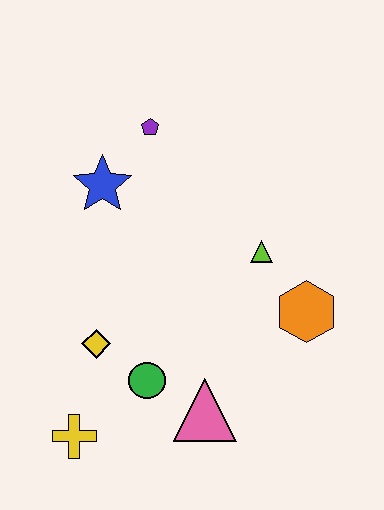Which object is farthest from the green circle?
The purple pentagon is farthest from the green circle.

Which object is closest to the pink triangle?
The green circle is closest to the pink triangle.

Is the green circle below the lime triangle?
Yes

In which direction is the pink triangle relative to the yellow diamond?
The pink triangle is to the right of the yellow diamond.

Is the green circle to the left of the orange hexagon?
Yes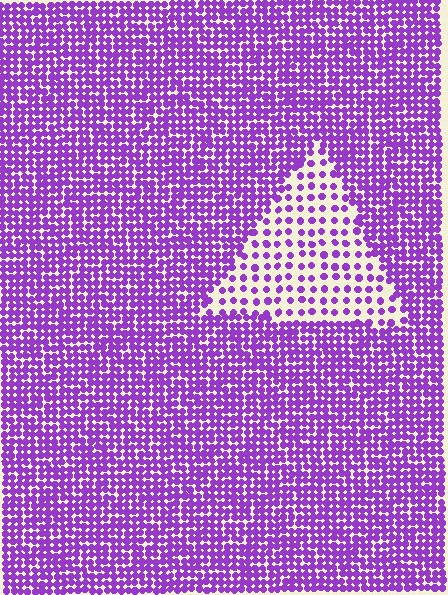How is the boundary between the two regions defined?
The boundary is defined by a change in element density (approximately 2.5x ratio). All elements are the same color, size, and shape.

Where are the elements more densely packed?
The elements are more densely packed outside the triangle boundary.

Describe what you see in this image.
The image contains small purple elements arranged at two different densities. A triangle-shaped region is visible where the elements are less densely packed than the surrounding area.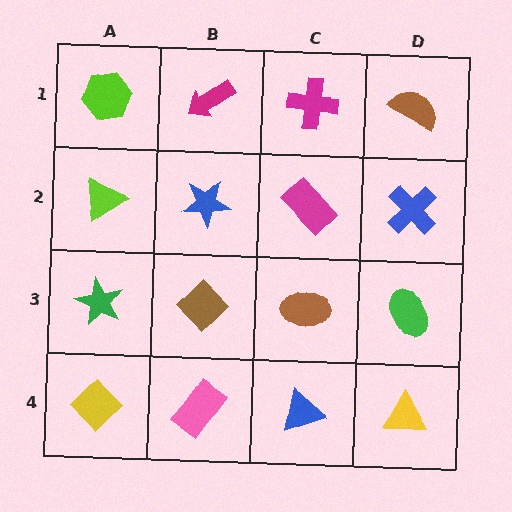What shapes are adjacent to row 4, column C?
A brown ellipse (row 3, column C), a pink rectangle (row 4, column B), a yellow triangle (row 4, column D).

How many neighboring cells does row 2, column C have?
4.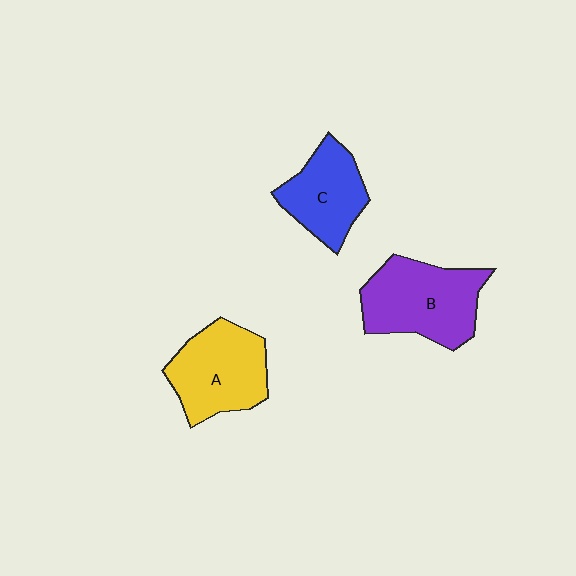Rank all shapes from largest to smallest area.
From largest to smallest: B (purple), A (yellow), C (blue).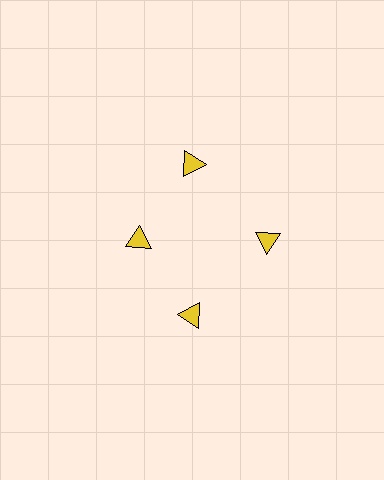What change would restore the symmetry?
The symmetry would be restored by moving it outward, back onto the ring so that all 4 triangles sit at equal angles and equal distance from the center.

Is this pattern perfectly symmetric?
No. The 4 yellow triangles are arranged in a ring, but one element near the 9 o'clock position is pulled inward toward the center, breaking the 4-fold rotational symmetry.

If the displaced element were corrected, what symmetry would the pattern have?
It would have 4-fold rotational symmetry — the pattern would map onto itself every 90 degrees.